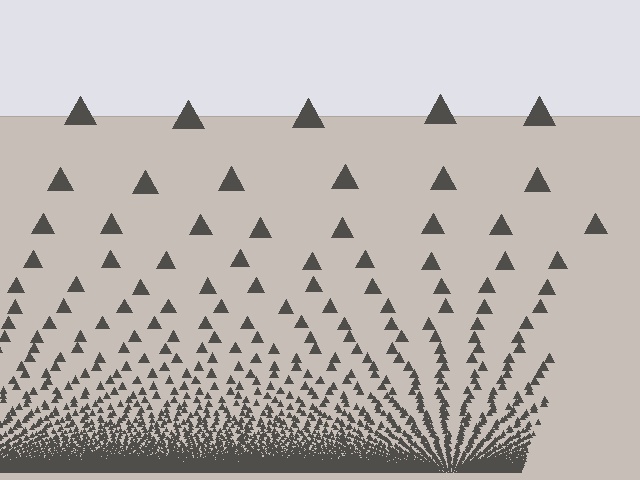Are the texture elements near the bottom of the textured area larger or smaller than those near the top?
Smaller. The gradient is inverted — elements near the bottom are smaller and denser.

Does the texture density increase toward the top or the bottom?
Density increases toward the bottom.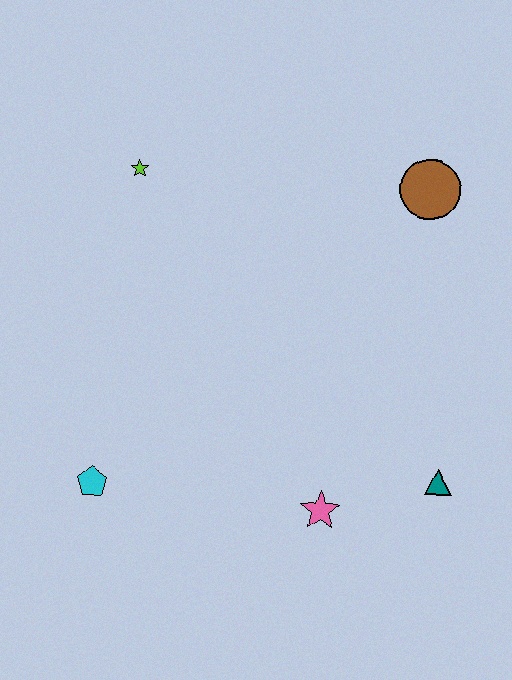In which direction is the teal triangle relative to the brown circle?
The teal triangle is below the brown circle.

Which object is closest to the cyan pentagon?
The pink star is closest to the cyan pentagon.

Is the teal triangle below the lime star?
Yes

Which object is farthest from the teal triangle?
The lime star is farthest from the teal triangle.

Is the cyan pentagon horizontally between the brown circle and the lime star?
No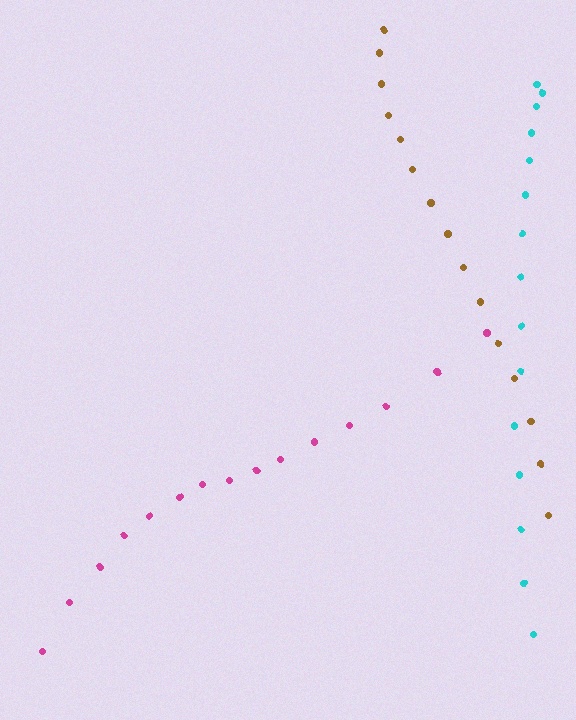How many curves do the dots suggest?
There are 3 distinct paths.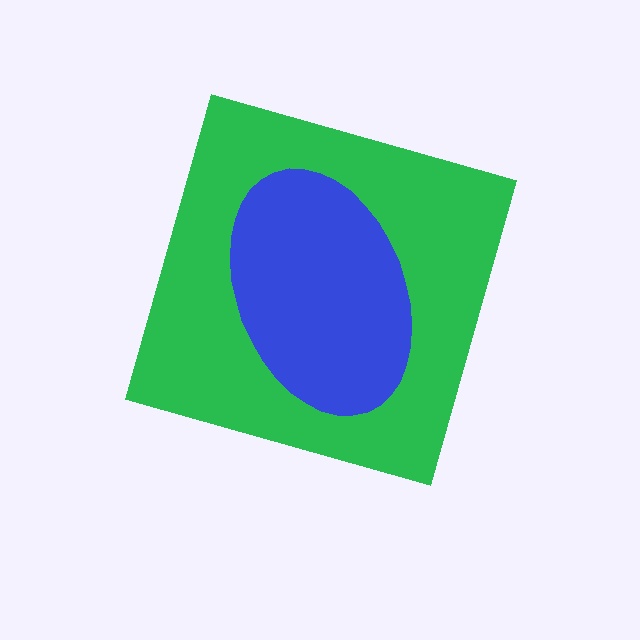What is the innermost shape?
The blue ellipse.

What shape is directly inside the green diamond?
The blue ellipse.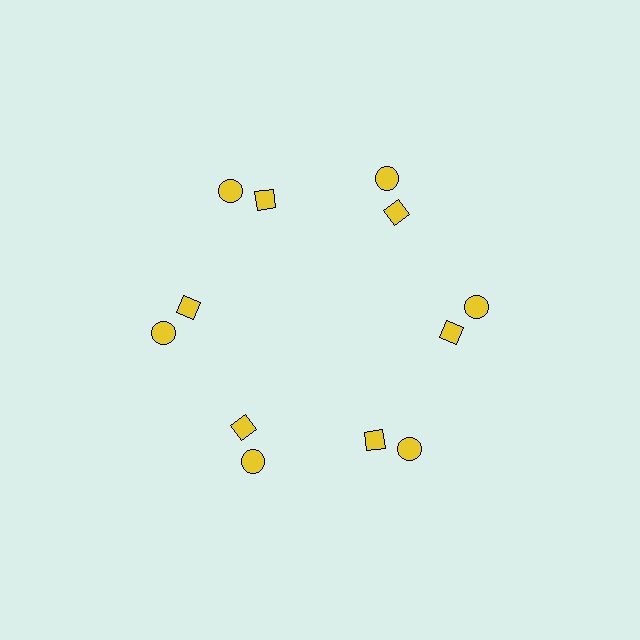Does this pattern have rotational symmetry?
Yes, this pattern has 6-fold rotational symmetry. It looks the same after rotating 60 degrees around the center.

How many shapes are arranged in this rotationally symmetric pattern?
There are 12 shapes, arranged in 6 groups of 2.